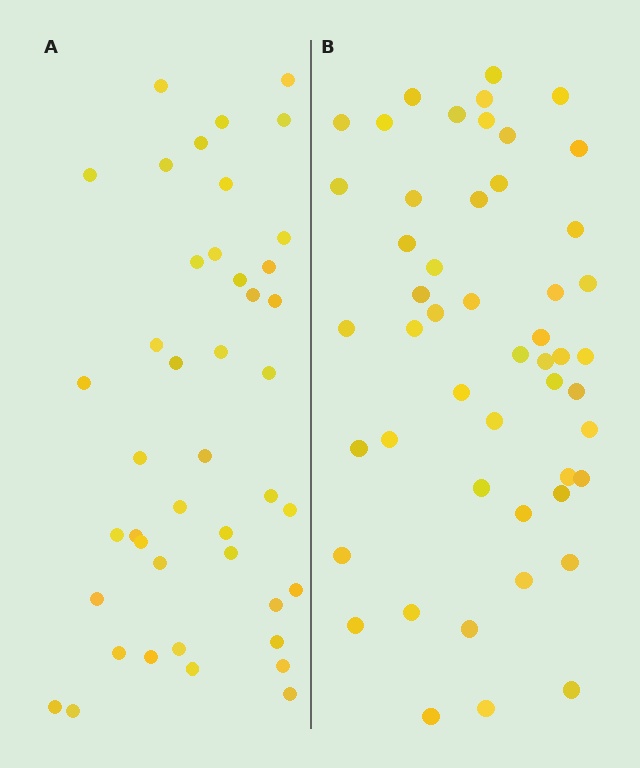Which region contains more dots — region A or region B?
Region B (the right region) has more dots.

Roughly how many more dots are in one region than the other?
Region B has roughly 8 or so more dots than region A.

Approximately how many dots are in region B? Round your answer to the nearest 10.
About 50 dots.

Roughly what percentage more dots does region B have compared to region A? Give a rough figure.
About 15% more.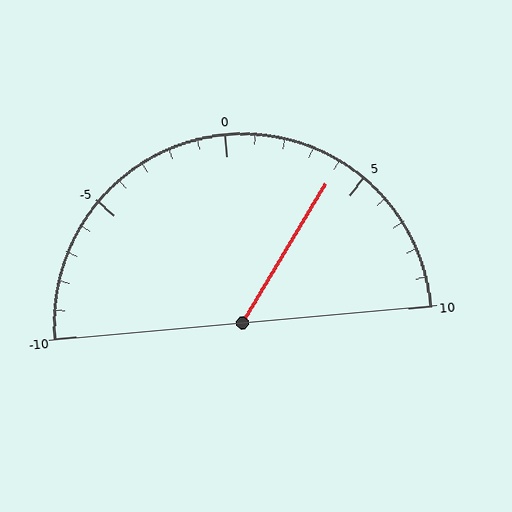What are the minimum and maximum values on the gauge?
The gauge ranges from -10 to 10.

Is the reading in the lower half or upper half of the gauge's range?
The reading is in the upper half of the range (-10 to 10).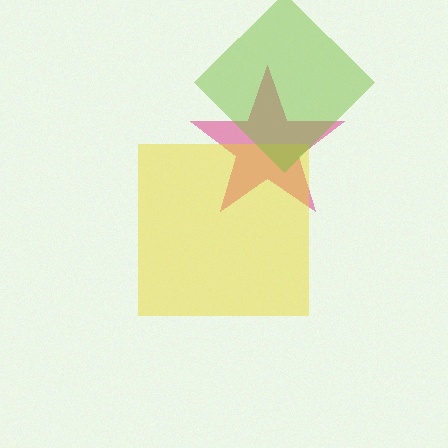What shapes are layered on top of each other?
The layered shapes are: a pink star, a yellow square, a lime diamond.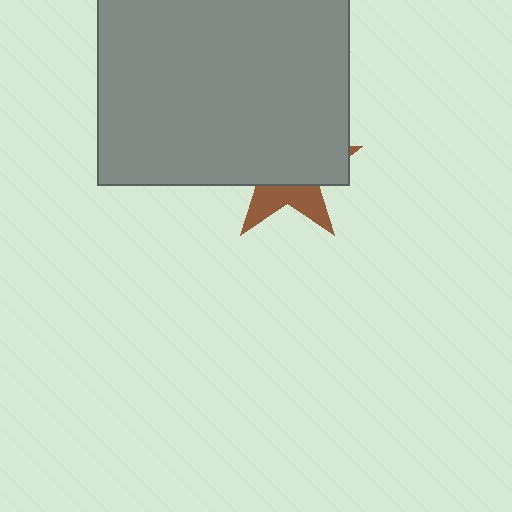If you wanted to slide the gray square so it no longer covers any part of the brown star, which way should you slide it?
Slide it up — that is the most direct way to separate the two shapes.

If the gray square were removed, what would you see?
You would see the complete brown star.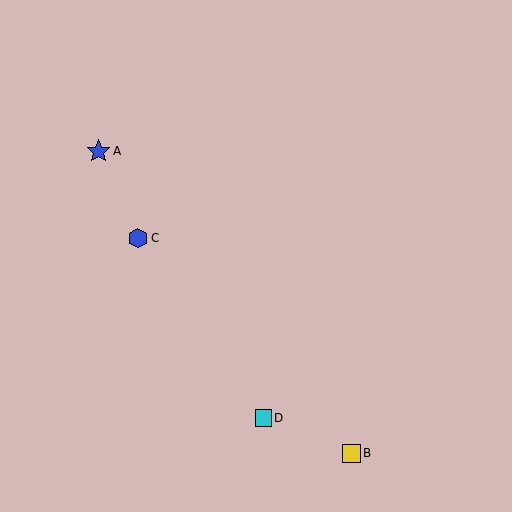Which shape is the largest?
The blue star (labeled A) is the largest.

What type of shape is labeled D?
Shape D is a cyan square.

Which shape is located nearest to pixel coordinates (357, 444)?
The yellow square (labeled B) at (351, 453) is nearest to that location.